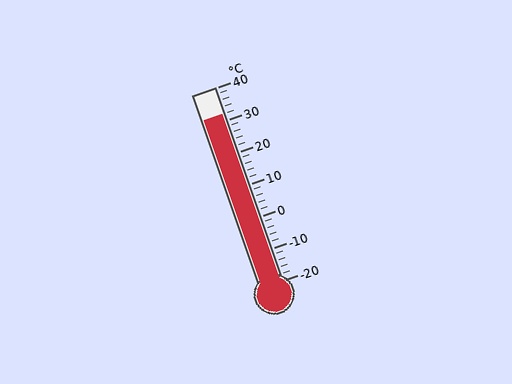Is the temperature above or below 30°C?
The temperature is above 30°C.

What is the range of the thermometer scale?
The thermometer scale ranges from -20°C to 40°C.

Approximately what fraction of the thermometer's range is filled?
The thermometer is filled to approximately 85% of its range.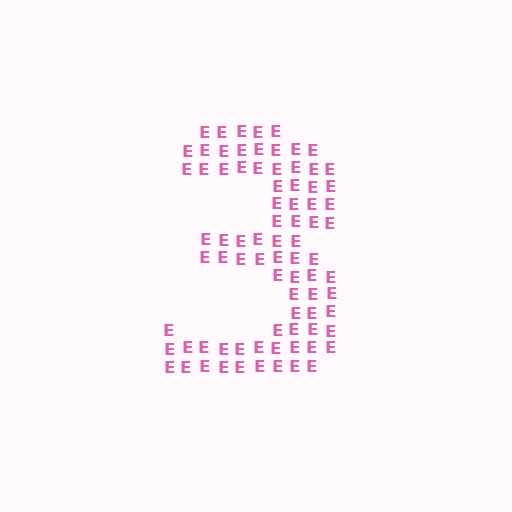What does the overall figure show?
The overall figure shows the digit 3.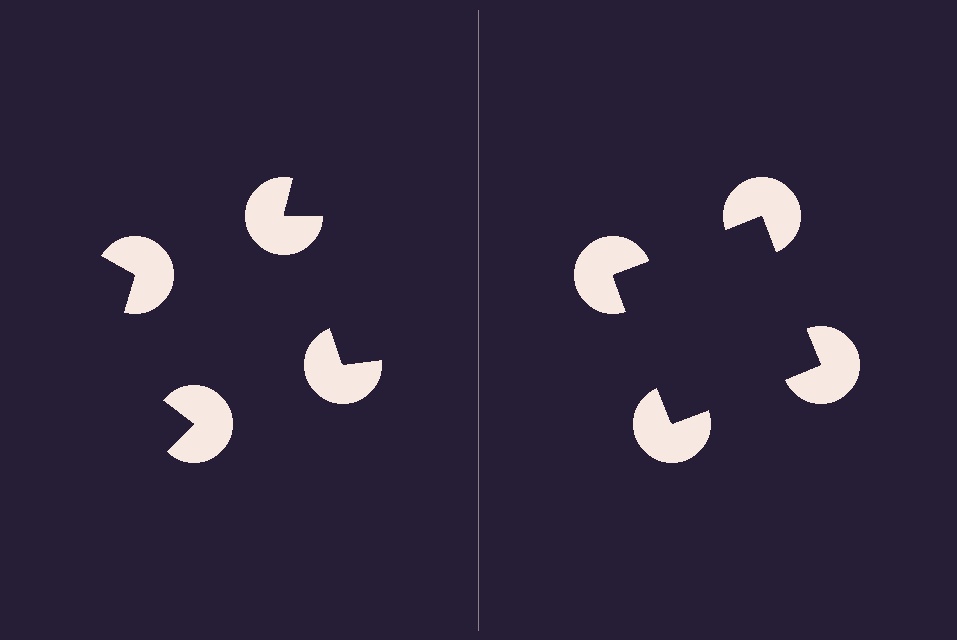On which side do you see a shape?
An illusory square appears on the right side. On the left side the wedge cuts are rotated, so no coherent shape forms.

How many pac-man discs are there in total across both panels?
8 — 4 on each side.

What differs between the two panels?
The pac-man discs are positioned identically on both sides; only the wedge orientations differ. On the right they align to a square; on the left they are misaligned.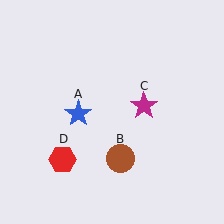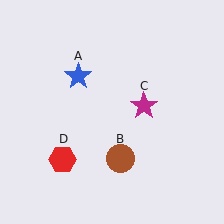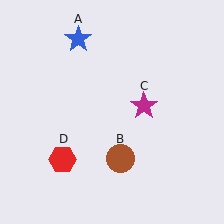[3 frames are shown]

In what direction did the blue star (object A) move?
The blue star (object A) moved up.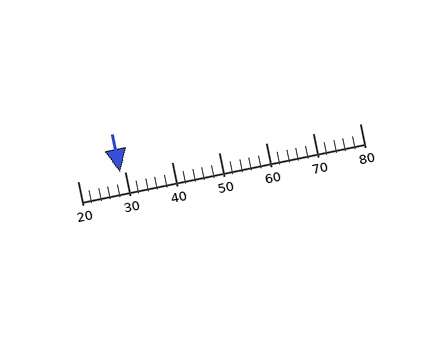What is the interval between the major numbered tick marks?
The major tick marks are spaced 10 units apart.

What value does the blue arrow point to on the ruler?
The blue arrow points to approximately 29.